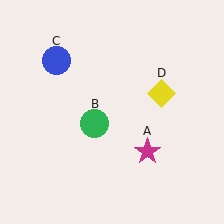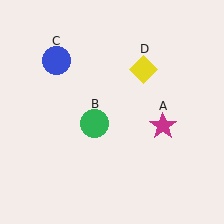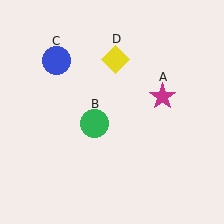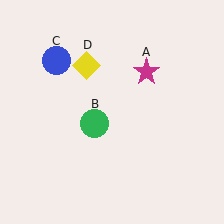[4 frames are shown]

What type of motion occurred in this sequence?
The magenta star (object A), yellow diamond (object D) rotated counterclockwise around the center of the scene.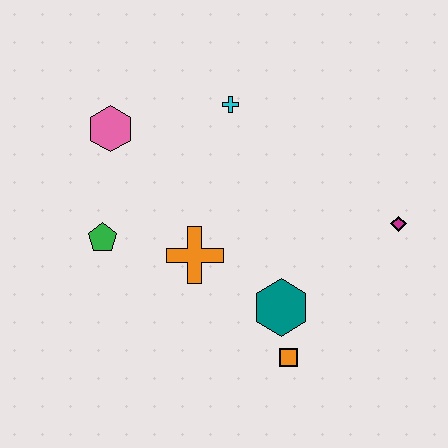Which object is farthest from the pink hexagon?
The magenta diamond is farthest from the pink hexagon.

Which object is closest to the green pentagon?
The orange cross is closest to the green pentagon.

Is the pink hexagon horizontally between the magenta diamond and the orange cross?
No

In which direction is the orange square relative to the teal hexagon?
The orange square is below the teal hexagon.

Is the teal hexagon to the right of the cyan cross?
Yes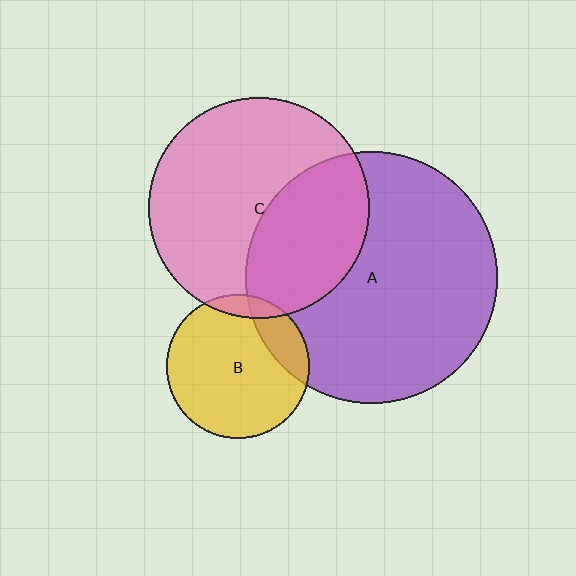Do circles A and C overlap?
Yes.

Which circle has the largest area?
Circle A (purple).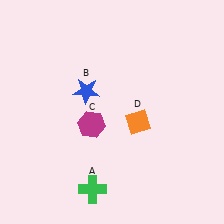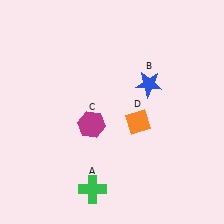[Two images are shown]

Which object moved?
The blue star (B) moved right.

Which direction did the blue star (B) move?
The blue star (B) moved right.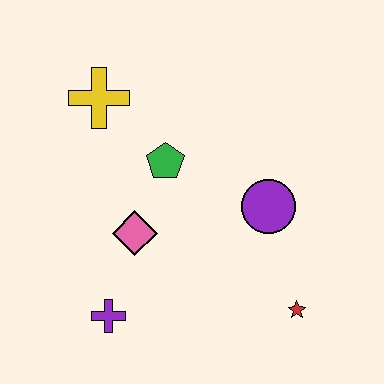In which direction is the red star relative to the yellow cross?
The red star is below the yellow cross.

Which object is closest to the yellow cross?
The green pentagon is closest to the yellow cross.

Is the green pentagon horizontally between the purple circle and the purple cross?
Yes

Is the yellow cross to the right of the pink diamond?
No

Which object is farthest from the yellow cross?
The red star is farthest from the yellow cross.